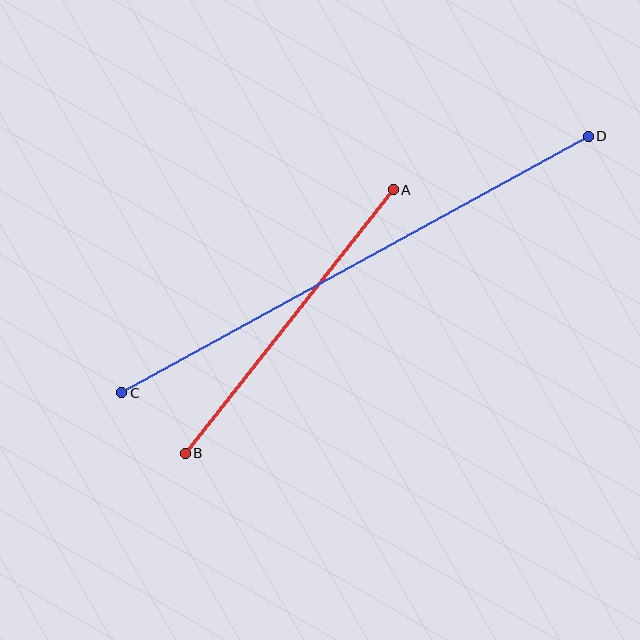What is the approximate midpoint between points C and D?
The midpoint is at approximately (355, 264) pixels.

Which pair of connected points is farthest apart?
Points C and D are farthest apart.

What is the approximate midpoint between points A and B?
The midpoint is at approximately (289, 322) pixels.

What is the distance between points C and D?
The distance is approximately 532 pixels.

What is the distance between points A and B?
The distance is approximately 336 pixels.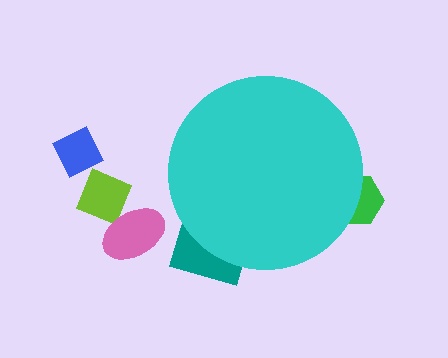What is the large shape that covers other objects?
A cyan circle.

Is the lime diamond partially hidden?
No, the lime diamond is fully visible.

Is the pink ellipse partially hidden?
No, the pink ellipse is fully visible.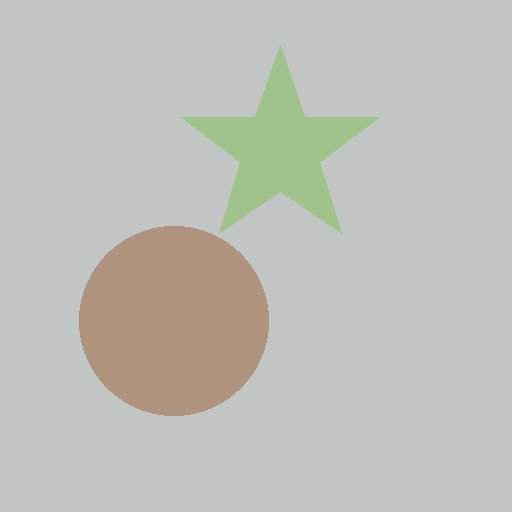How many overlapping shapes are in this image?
There are 2 overlapping shapes in the image.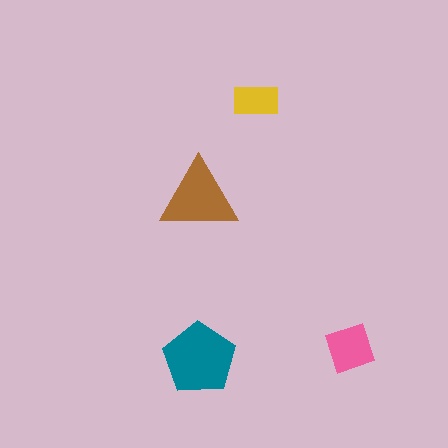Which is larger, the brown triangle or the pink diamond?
The brown triangle.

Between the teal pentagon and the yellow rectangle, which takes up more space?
The teal pentagon.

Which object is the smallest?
The yellow rectangle.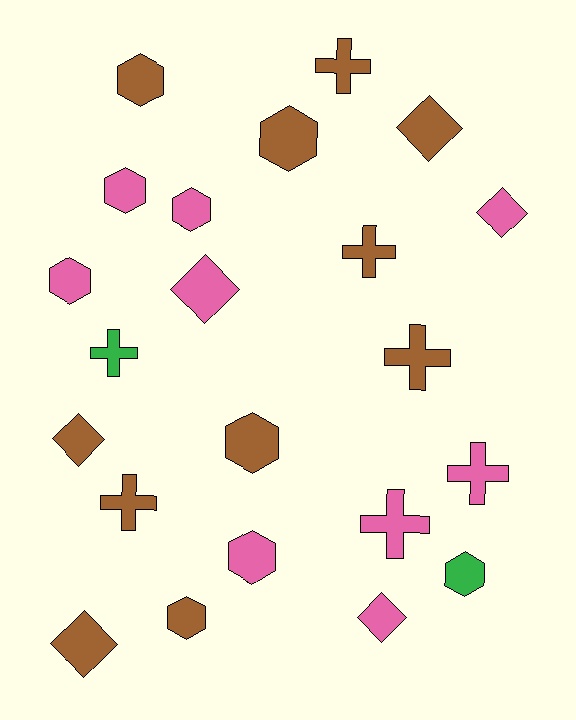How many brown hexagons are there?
There are 4 brown hexagons.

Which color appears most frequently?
Brown, with 11 objects.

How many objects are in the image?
There are 22 objects.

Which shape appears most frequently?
Hexagon, with 9 objects.